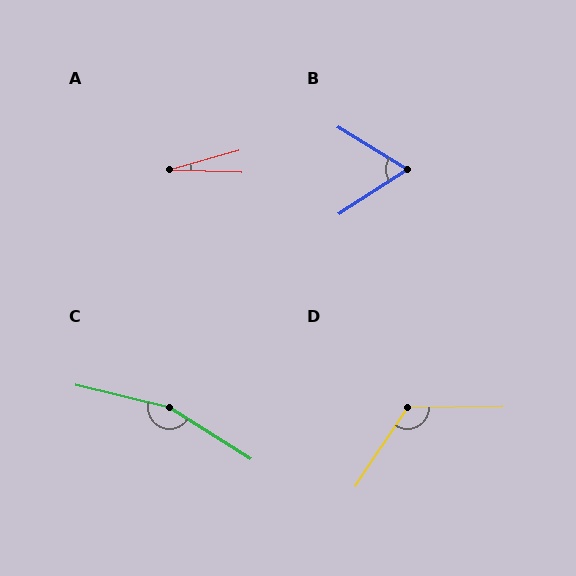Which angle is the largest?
C, at approximately 162 degrees.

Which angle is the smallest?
A, at approximately 17 degrees.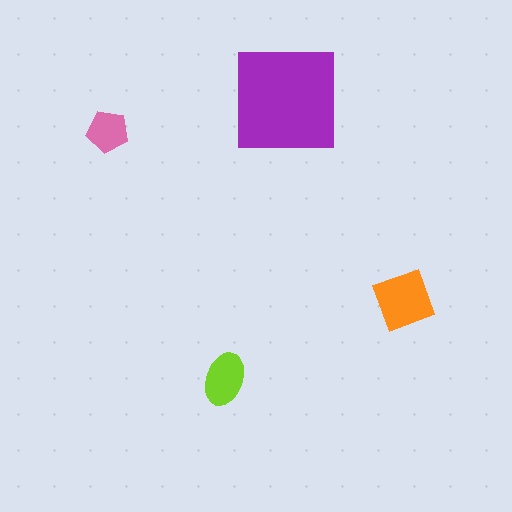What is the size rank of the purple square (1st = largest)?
1st.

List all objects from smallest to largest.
The pink pentagon, the lime ellipse, the orange diamond, the purple square.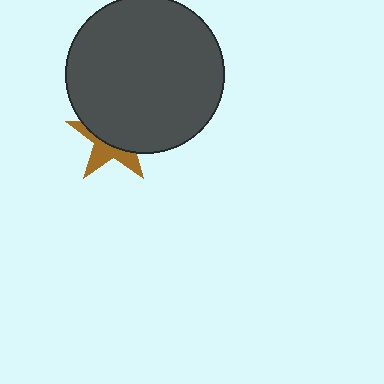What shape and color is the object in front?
The object in front is a dark gray circle.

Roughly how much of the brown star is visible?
A small part of it is visible (roughly 39%).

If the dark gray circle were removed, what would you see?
You would see the complete brown star.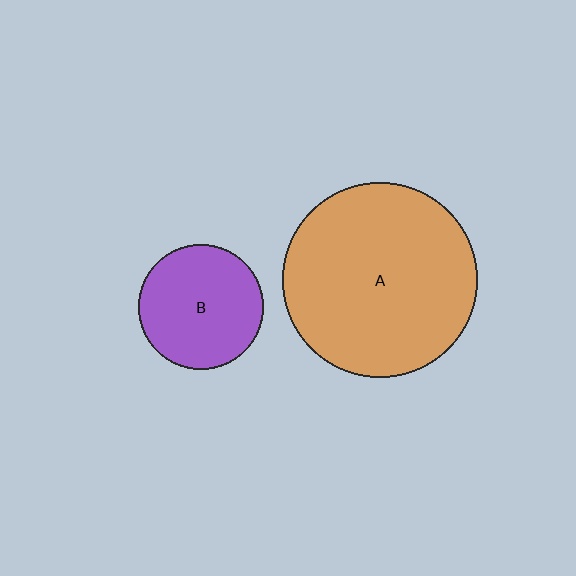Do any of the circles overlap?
No, none of the circles overlap.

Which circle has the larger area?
Circle A (orange).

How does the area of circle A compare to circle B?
Approximately 2.4 times.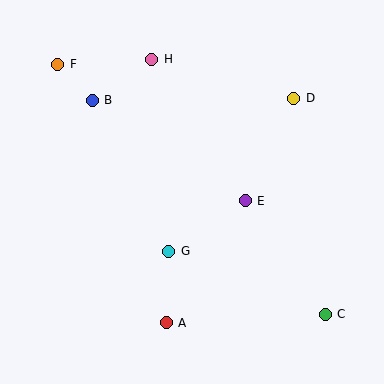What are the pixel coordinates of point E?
Point E is at (245, 201).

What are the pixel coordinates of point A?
Point A is at (166, 323).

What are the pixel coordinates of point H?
Point H is at (152, 59).